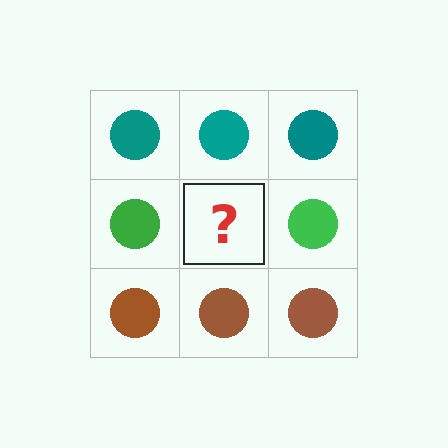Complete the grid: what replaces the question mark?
The question mark should be replaced with a green circle.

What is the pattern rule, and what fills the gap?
The rule is that each row has a consistent color. The gap should be filled with a green circle.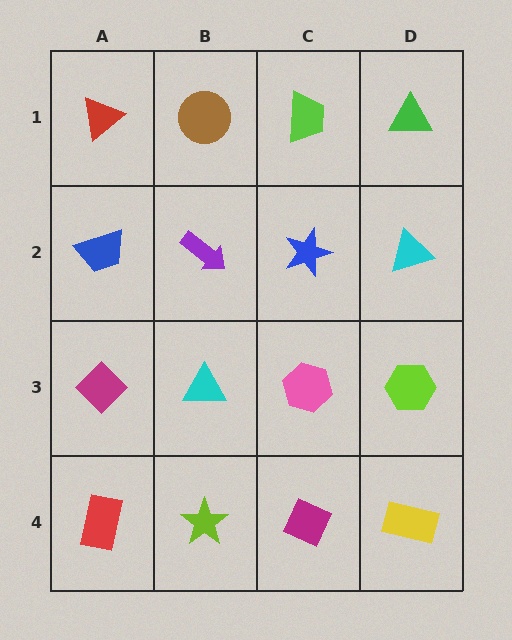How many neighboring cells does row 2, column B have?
4.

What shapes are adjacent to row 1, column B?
A purple arrow (row 2, column B), a red triangle (row 1, column A), a lime trapezoid (row 1, column C).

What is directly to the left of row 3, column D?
A pink hexagon.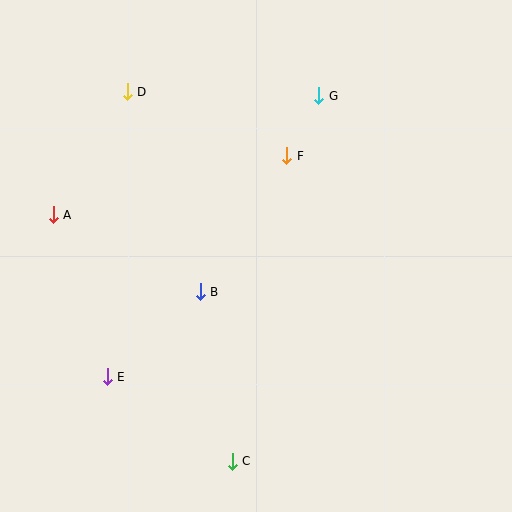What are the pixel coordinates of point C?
Point C is at (232, 461).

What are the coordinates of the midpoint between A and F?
The midpoint between A and F is at (170, 185).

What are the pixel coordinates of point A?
Point A is at (53, 215).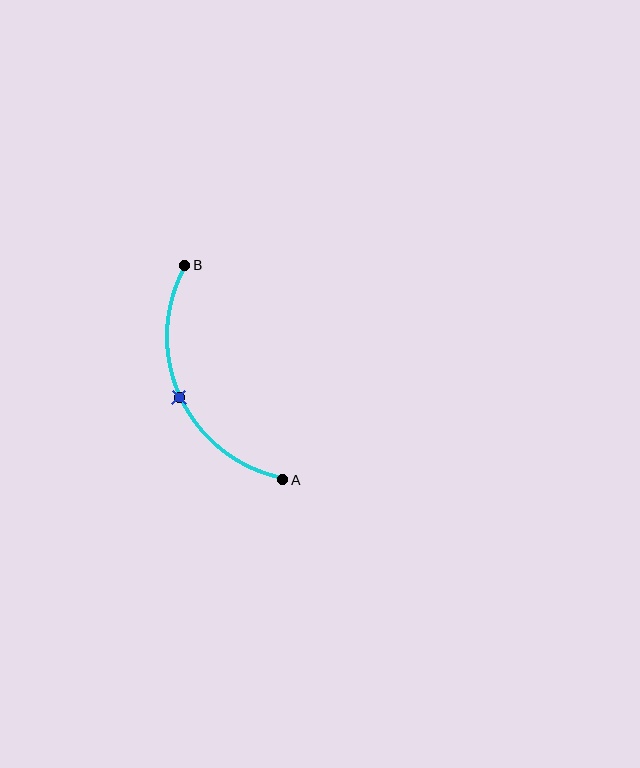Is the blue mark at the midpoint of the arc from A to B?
Yes. The blue mark lies on the arc at equal arc-length from both A and B — it is the arc midpoint.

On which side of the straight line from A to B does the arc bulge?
The arc bulges to the left of the straight line connecting A and B.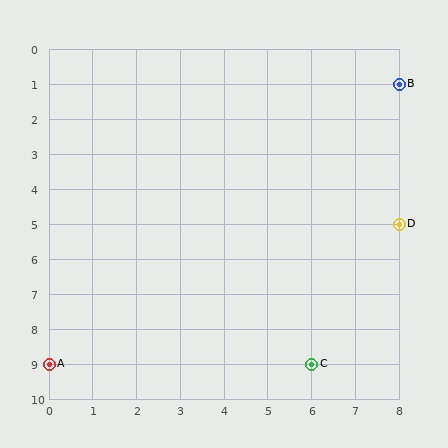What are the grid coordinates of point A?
Point A is at grid coordinates (0, 9).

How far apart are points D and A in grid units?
Points D and A are 8 columns and 4 rows apart (about 8.9 grid units diagonally).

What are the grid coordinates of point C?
Point C is at grid coordinates (6, 9).